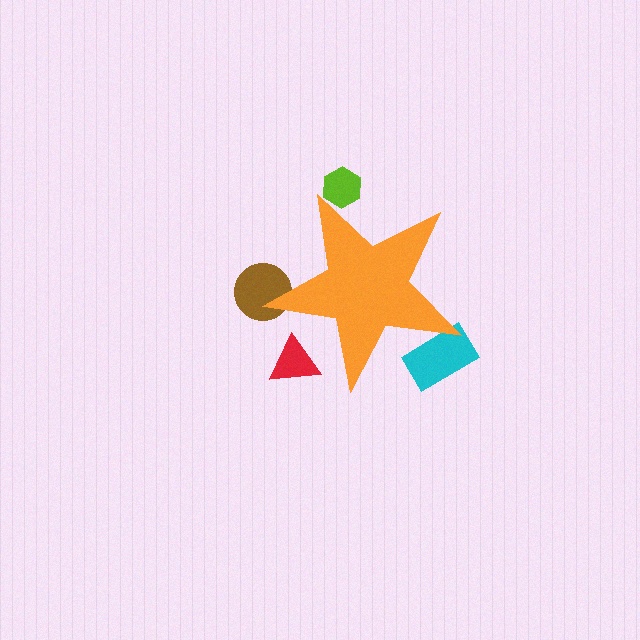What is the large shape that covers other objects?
An orange star.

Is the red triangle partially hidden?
Yes, the red triangle is partially hidden behind the orange star.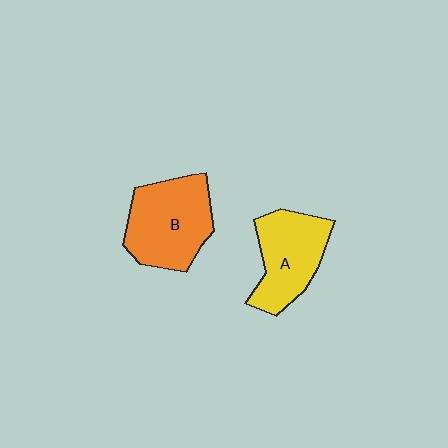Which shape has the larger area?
Shape B (orange).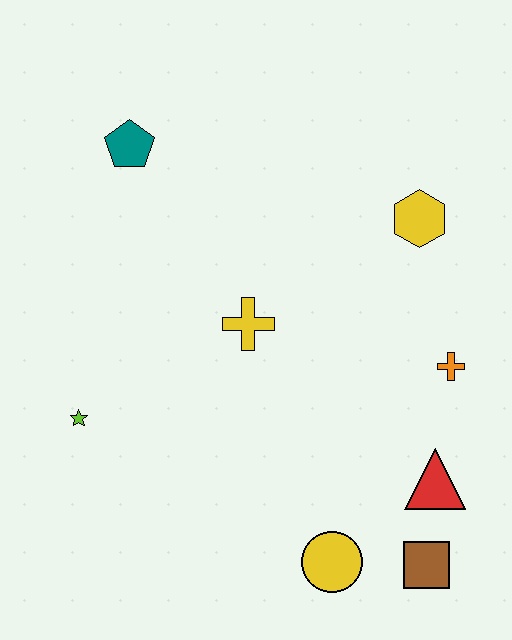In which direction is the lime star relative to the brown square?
The lime star is to the left of the brown square.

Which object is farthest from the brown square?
The teal pentagon is farthest from the brown square.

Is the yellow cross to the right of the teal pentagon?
Yes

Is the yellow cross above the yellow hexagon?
No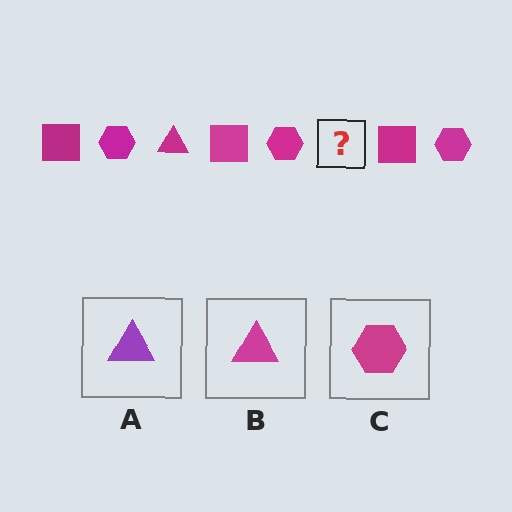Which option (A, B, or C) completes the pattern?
B.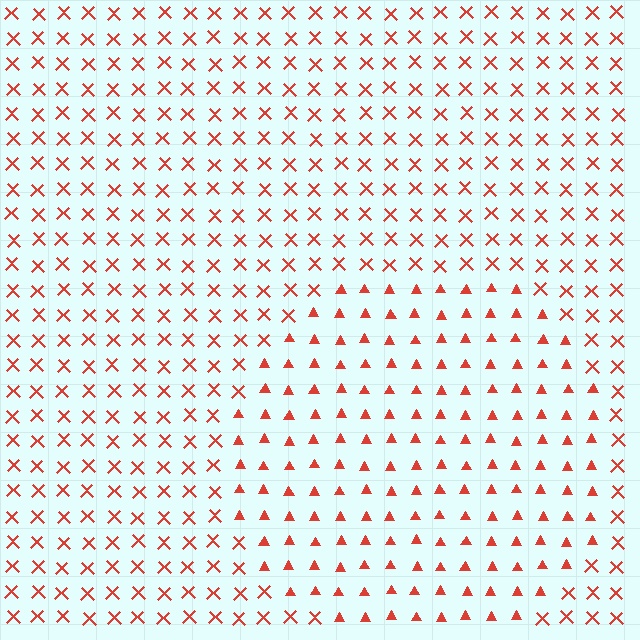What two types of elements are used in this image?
The image uses triangles inside the circle region and X marks outside it.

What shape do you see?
I see a circle.